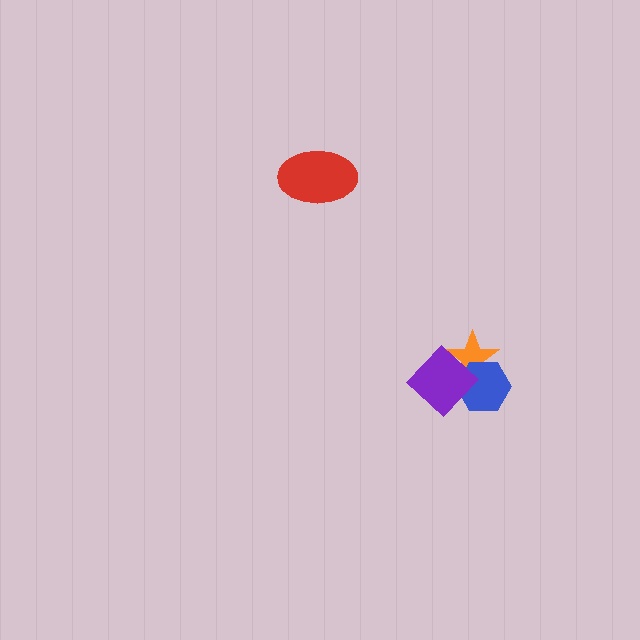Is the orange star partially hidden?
Yes, it is partially covered by another shape.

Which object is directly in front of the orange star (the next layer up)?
The blue hexagon is directly in front of the orange star.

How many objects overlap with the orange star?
2 objects overlap with the orange star.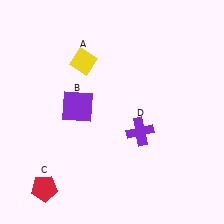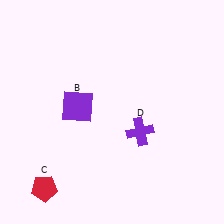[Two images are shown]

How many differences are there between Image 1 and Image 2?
There is 1 difference between the two images.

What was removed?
The yellow diamond (A) was removed in Image 2.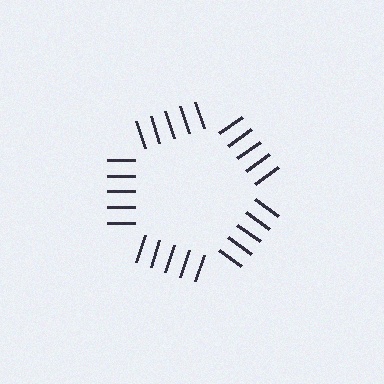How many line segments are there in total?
25 — 5 along each of the 5 edges.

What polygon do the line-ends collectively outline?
An illusory pentagon — the line segments terminate on its edges but no continuous stroke is drawn.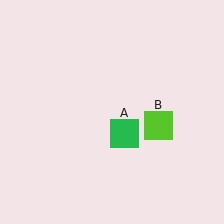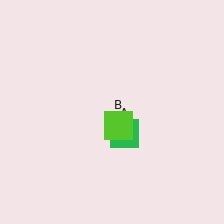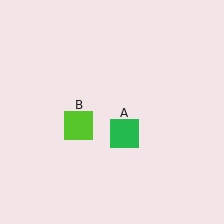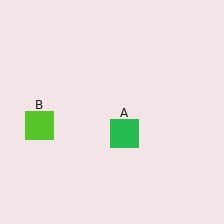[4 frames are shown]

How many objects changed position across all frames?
1 object changed position: lime square (object B).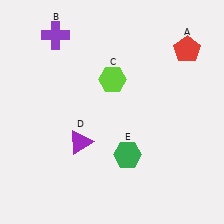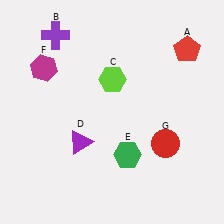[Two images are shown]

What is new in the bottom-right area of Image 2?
A red circle (G) was added in the bottom-right area of Image 2.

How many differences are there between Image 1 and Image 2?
There are 2 differences between the two images.